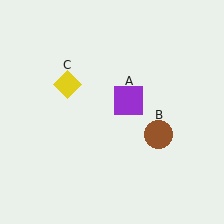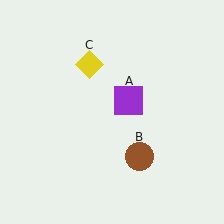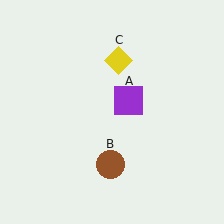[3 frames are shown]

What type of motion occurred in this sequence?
The brown circle (object B), yellow diamond (object C) rotated clockwise around the center of the scene.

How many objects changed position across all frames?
2 objects changed position: brown circle (object B), yellow diamond (object C).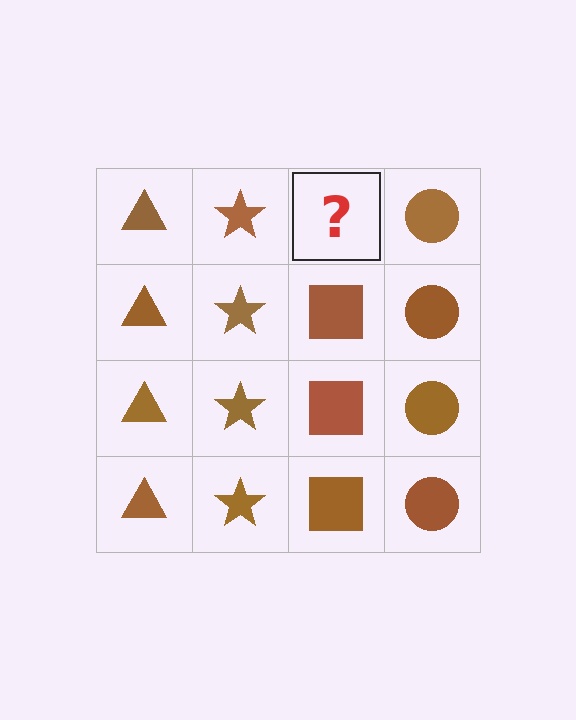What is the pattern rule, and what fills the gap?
The rule is that each column has a consistent shape. The gap should be filled with a brown square.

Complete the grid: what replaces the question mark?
The question mark should be replaced with a brown square.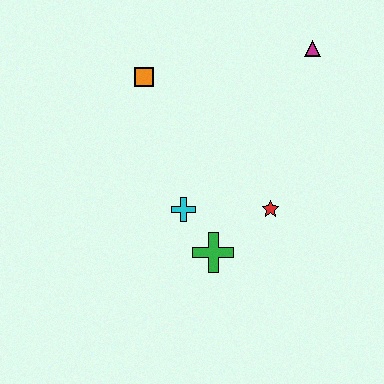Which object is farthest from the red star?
The orange square is farthest from the red star.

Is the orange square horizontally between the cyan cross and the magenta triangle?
No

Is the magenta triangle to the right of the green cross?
Yes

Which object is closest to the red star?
The green cross is closest to the red star.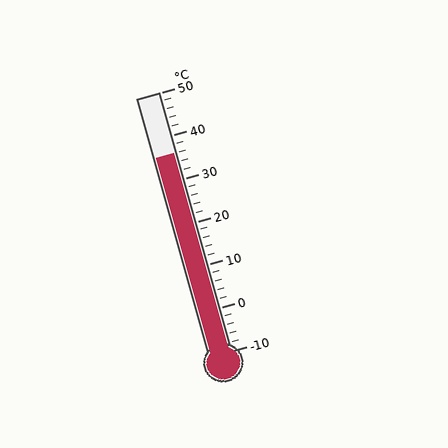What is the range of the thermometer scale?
The thermometer scale ranges from -10°C to 50°C.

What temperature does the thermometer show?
The thermometer shows approximately 36°C.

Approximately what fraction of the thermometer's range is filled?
The thermometer is filled to approximately 75% of its range.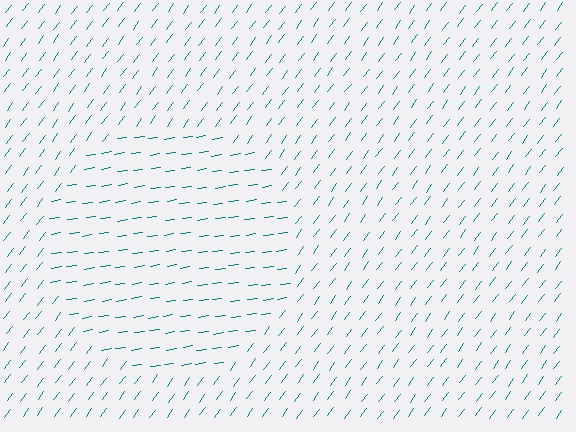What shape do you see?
I see a circle.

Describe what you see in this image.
The image is filled with small teal line segments. A circle region in the image has lines oriented differently from the surrounding lines, creating a visible texture boundary.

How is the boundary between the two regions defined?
The boundary is defined purely by a change in line orientation (approximately 45 degrees difference). All lines are the same color and thickness.